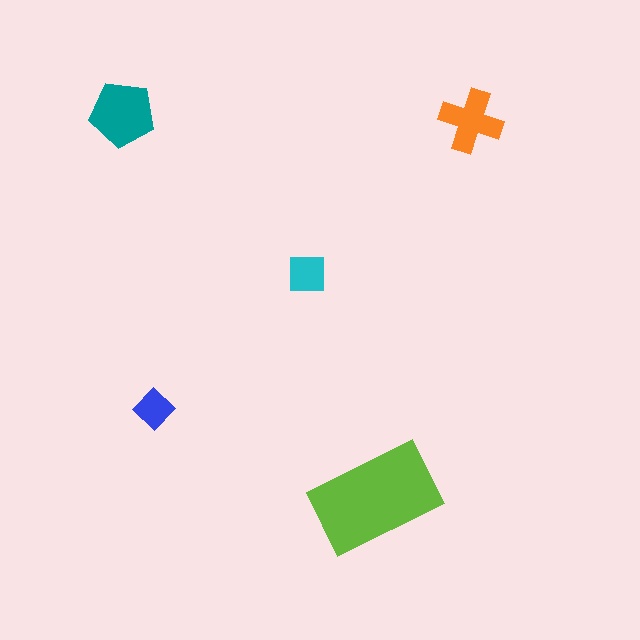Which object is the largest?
The lime rectangle.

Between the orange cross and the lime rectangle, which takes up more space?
The lime rectangle.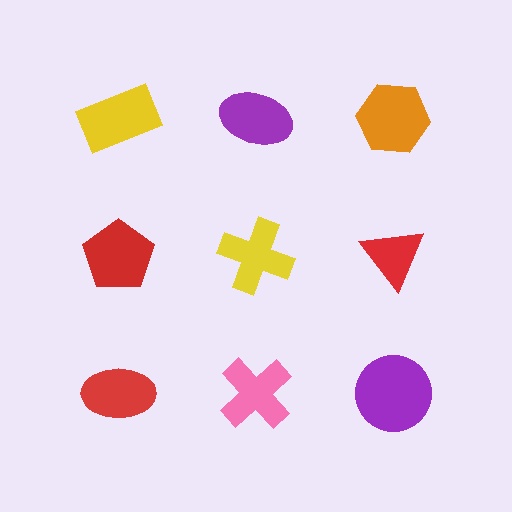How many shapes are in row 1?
3 shapes.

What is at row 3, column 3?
A purple circle.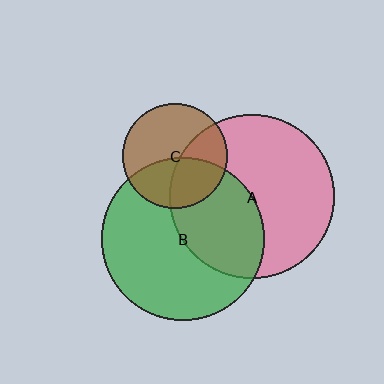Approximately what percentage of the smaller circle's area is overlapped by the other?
Approximately 40%.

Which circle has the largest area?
Circle A (pink).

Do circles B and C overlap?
Yes.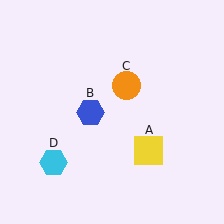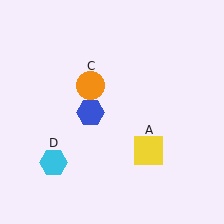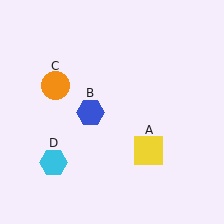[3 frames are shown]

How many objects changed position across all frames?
1 object changed position: orange circle (object C).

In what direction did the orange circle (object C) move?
The orange circle (object C) moved left.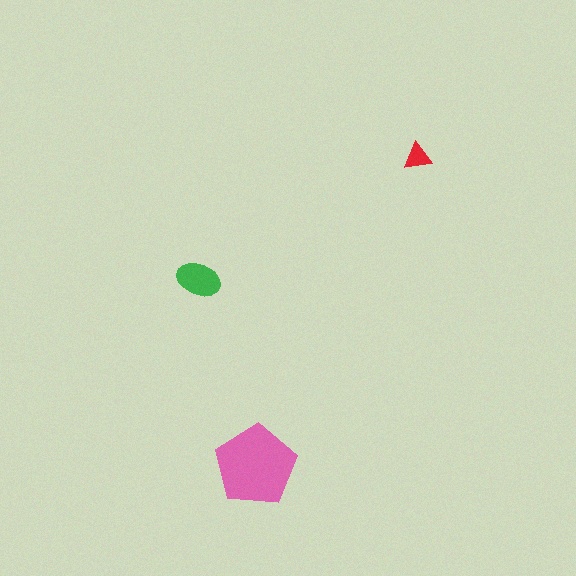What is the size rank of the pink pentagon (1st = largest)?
1st.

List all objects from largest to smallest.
The pink pentagon, the green ellipse, the red triangle.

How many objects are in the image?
There are 3 objects in the image.